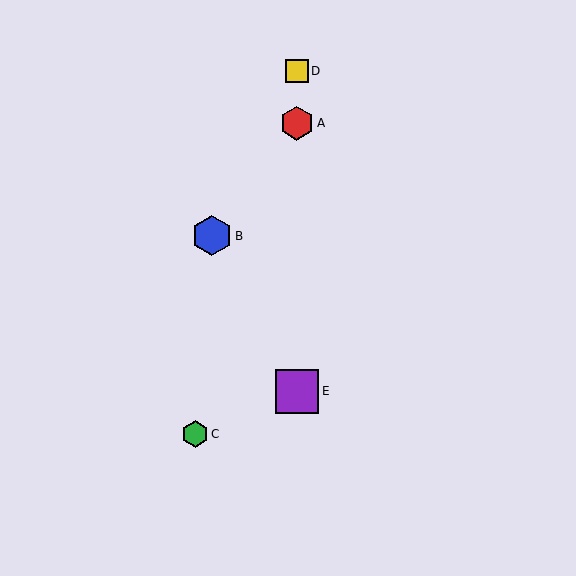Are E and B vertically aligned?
No, E is at x≈297 and B is at x≈212.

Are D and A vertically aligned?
Yes, both are at x≈297.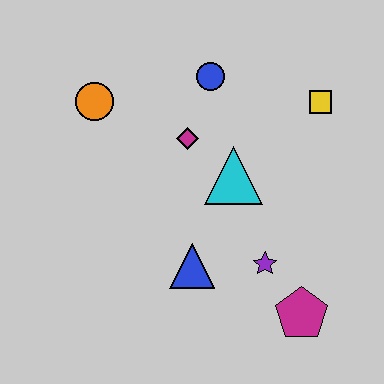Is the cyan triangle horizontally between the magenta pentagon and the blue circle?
Yes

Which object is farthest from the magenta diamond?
The magenta pentagon is farthest from the magenta diamond.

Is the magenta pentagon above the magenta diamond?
No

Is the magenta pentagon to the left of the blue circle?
No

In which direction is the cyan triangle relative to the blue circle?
The cyan triangle is below the blue circle.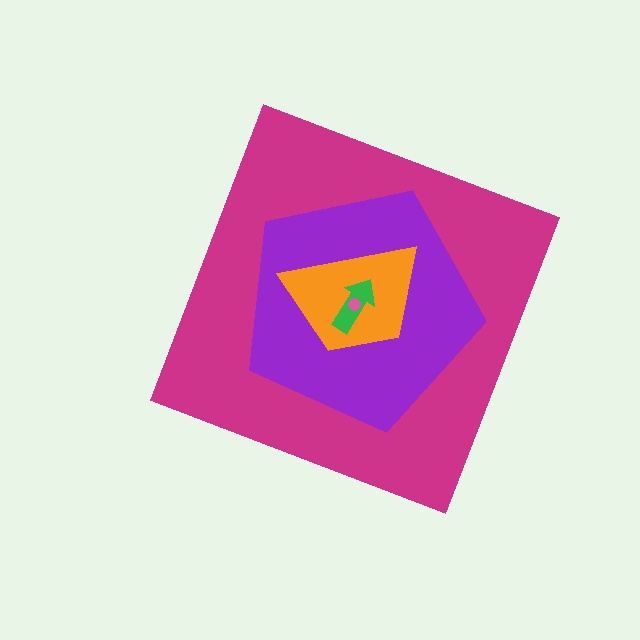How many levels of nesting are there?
5.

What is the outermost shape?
The magenta diamond.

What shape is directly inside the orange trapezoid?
The green arrow.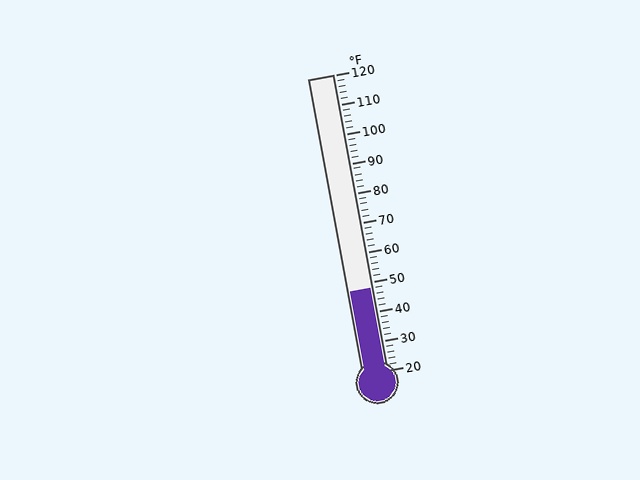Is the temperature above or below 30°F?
The temperature is above 30°F.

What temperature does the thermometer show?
The thermometer shows approximately 48°F.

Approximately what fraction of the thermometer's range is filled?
The thermometer is filled to approximately 30% of its range.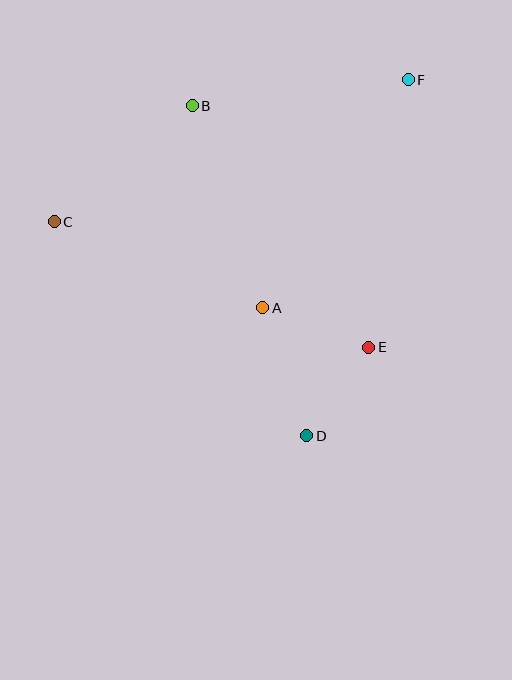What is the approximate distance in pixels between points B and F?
The distance between B and F is approximately 217 pixels.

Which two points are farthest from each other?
Points C and F are farthest from each other.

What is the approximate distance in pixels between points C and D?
The distance between C and D is approximately 331 pixels.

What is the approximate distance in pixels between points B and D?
The distance between B and D is approximately 349 pixels.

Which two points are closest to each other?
Points D and E are closest to each other.